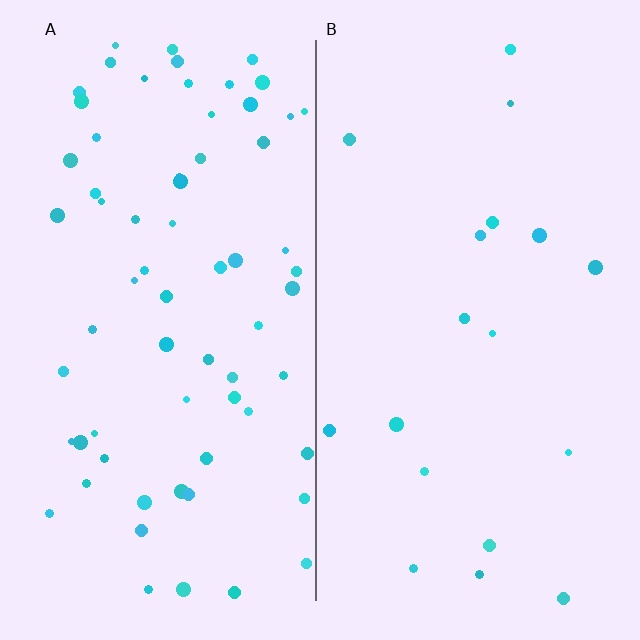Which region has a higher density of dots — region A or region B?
A (the left).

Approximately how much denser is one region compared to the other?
Approximately 3.7× — region A over region B.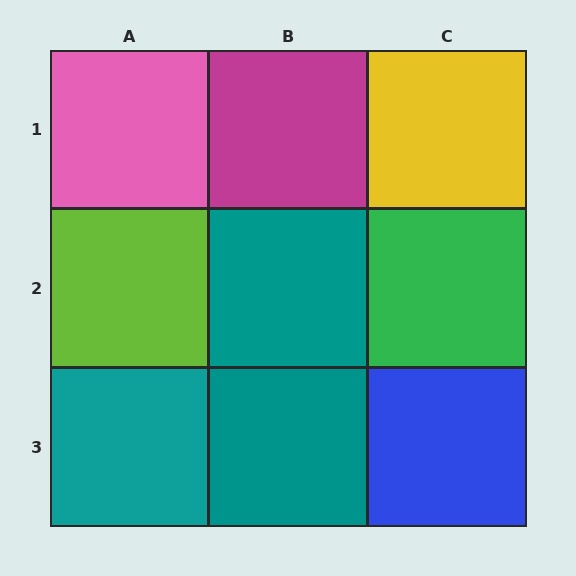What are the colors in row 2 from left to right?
Lime, teal, green.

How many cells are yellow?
1 cell is yellow.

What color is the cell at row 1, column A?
Pink.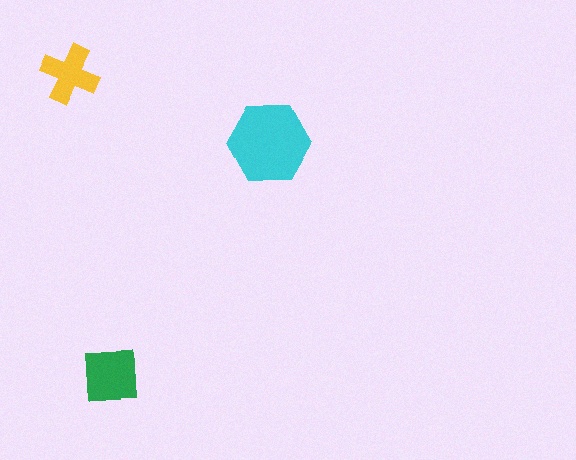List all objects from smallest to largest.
The yellow cross, the green square, the cyan hexagon.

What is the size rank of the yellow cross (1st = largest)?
3rd.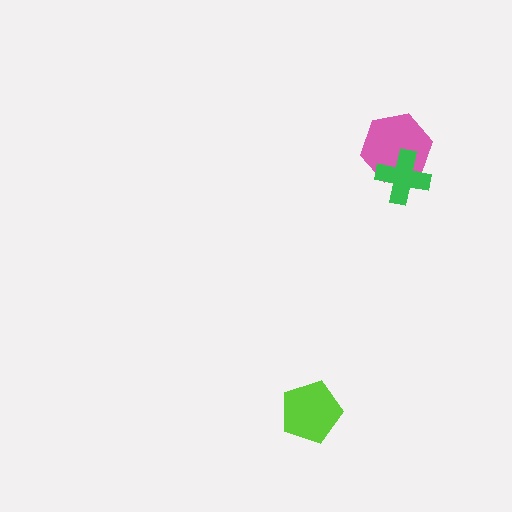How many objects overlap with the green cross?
1 object overlaps with the green cross.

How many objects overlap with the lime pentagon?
0 objects overlap with the lime pentagon.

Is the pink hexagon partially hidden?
Yes, it is partially covered by another shape.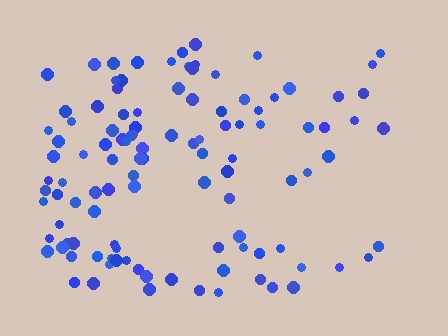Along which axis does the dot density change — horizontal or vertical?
Horizontal.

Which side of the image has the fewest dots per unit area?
The right.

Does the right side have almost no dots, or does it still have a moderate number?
Still a moderate number, just noticeably fewer than the left.